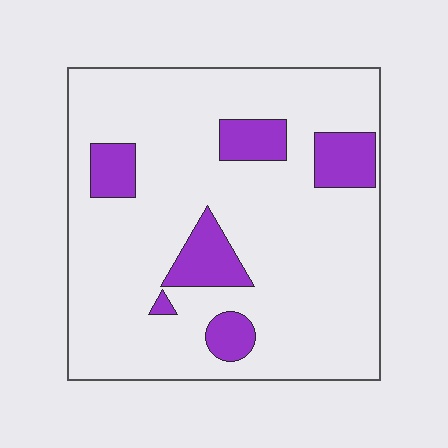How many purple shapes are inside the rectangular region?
6.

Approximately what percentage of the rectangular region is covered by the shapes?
Approximately 15%.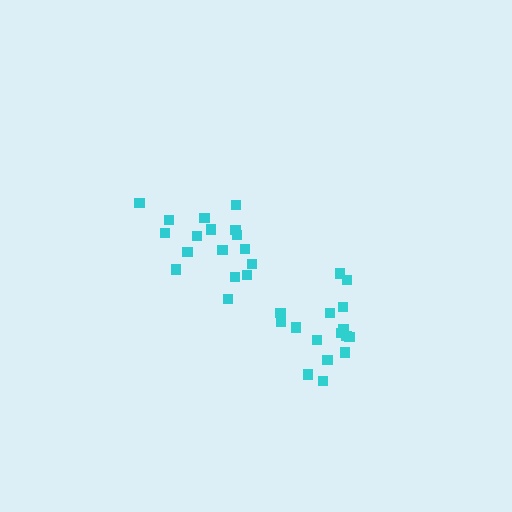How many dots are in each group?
Group 1: 17 dots, Group 2: 16 dots (33 total).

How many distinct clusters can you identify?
There are 2 distinct clusters.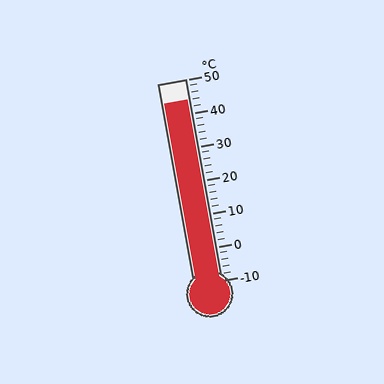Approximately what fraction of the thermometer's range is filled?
The thermometer is filled to approximately 90% of its range.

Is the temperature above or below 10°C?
The temperature is above 10°C.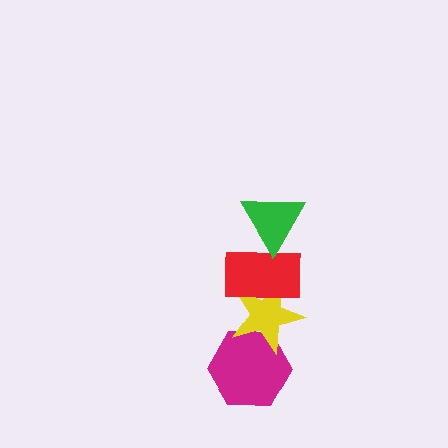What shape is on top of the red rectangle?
The green triangle is on top of the red rectangle.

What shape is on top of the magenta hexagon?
The yellow star is on top of the magenta hexagon.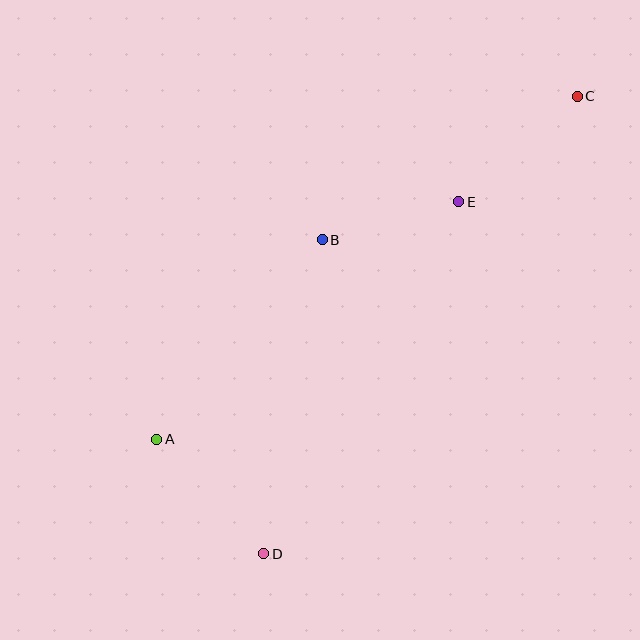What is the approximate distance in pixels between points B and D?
The distance between B and D is approximately 319 pixels.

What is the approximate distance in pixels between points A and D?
The distance between A and D is approximately 156 pixels.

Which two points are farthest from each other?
Points C and D are farthest from each other.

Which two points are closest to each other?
Points B and E are closest to each other.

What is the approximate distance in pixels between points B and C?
The distance between B and C is approximately 292 pixels.